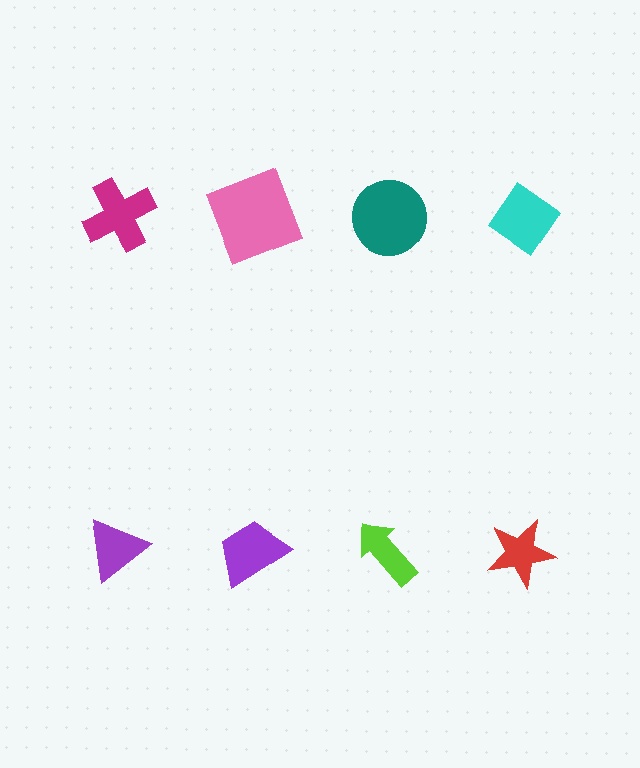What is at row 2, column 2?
A purple trapezoid.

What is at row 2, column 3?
A lime arrow.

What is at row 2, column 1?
A purple triangle.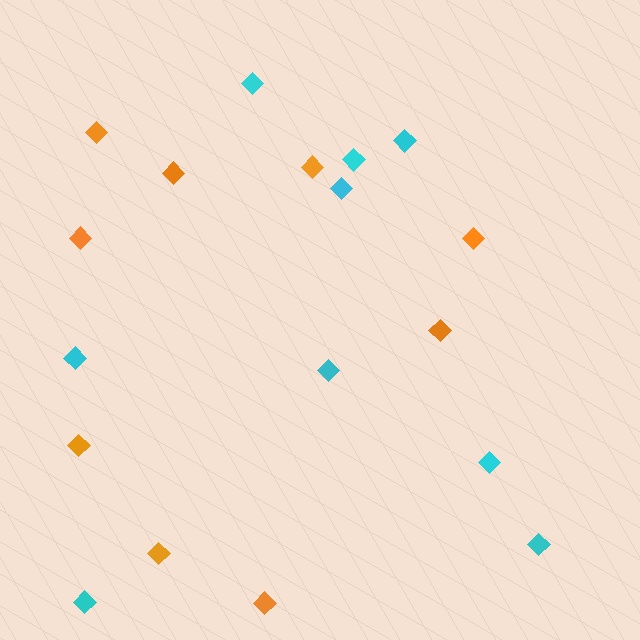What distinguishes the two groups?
There are 2 groups: one group of cyan diamonds (9) and one group of orange diamonds (9).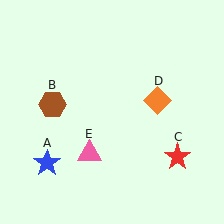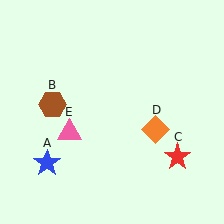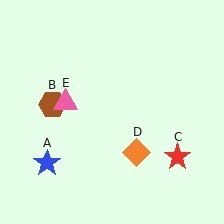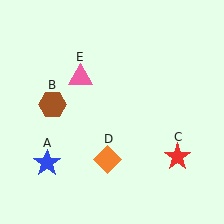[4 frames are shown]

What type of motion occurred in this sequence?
The orange diamond (object D), pink triangle (object E) rotated clockwise around the center of the scene.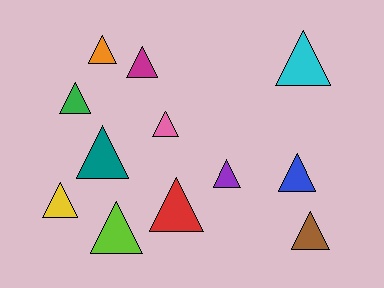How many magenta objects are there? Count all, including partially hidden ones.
There is 1 magenta object.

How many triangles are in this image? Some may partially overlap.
There are 12 triangles.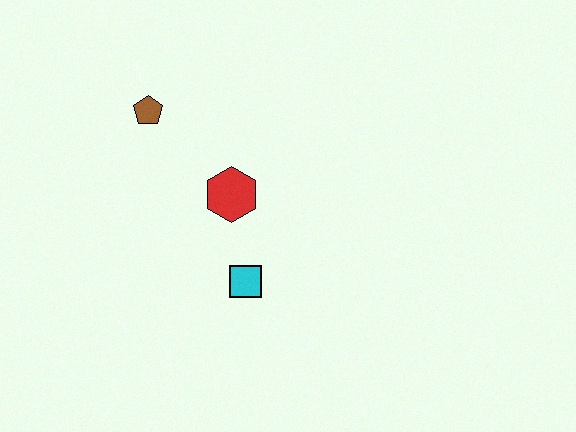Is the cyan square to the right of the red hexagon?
Yes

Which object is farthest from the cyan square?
The brown pentagon is farthest from the cyan square.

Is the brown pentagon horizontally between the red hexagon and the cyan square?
No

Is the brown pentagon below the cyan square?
No